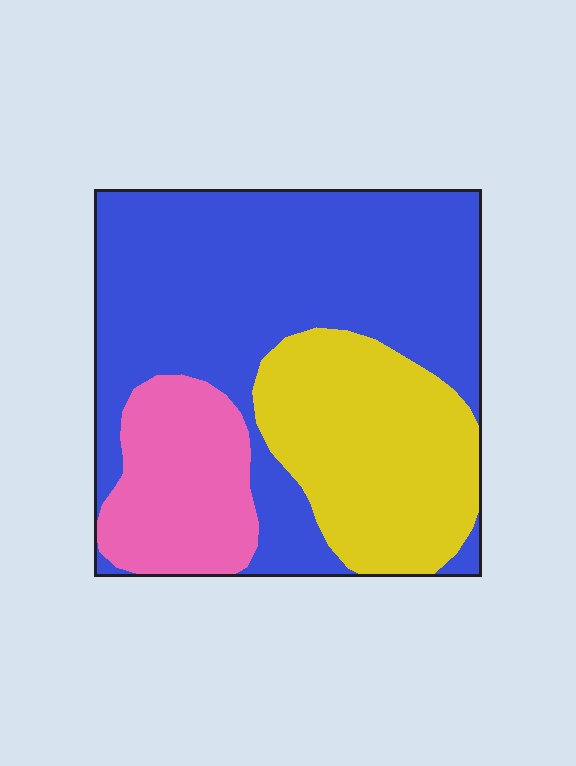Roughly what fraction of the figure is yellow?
Yellow covers 28% of the figure.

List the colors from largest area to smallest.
From largest to smallest: blue, yellow, pink.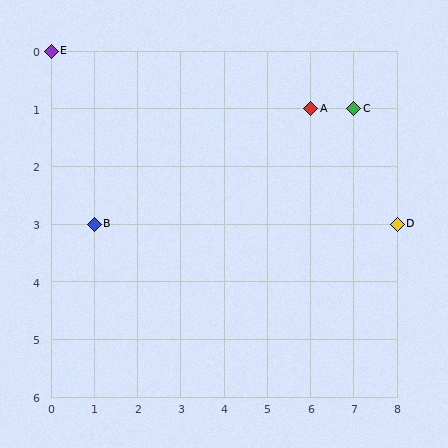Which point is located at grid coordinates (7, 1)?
Point C is at (7, 1).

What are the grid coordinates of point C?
Point C is at grid coordinates (7, 1).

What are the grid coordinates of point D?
Point D is at grid coordinates (8, 3).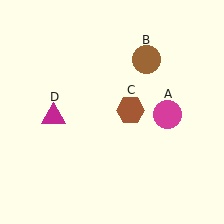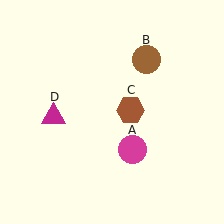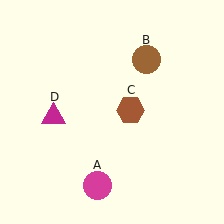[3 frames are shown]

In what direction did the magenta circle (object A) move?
The magenta circle (object A) moved down and to the left.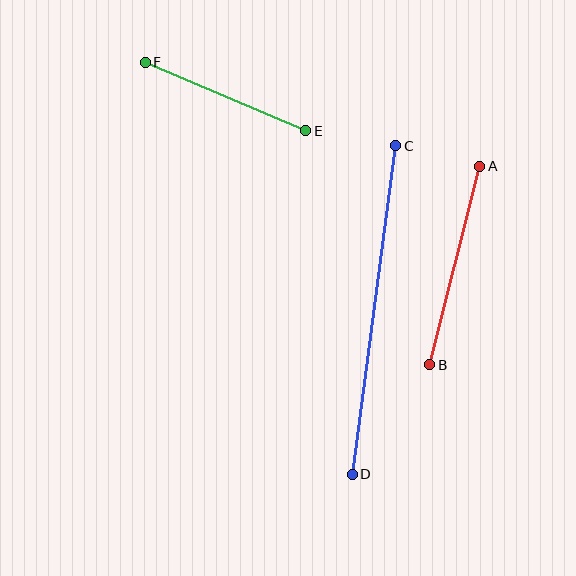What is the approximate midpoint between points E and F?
The midpoint is at approximately (225, 96) pixels.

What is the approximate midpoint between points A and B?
The midpoint is at approximately (455, 266) pixels.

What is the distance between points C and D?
The distance is approximately 332 pixels.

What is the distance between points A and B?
The distance is approximately 205 pixels.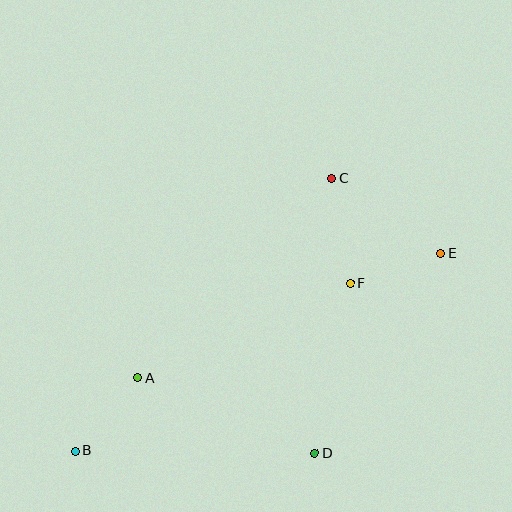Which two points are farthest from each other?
Points B and E are farthest from each other.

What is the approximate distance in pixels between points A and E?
The distance between A and E is approximately 328 pixels.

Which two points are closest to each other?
Points E and F are closest to each other.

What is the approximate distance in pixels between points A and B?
The distance between A and B is approximately 96 pixels.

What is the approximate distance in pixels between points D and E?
The distance between D and E is approximately 236 pixels.